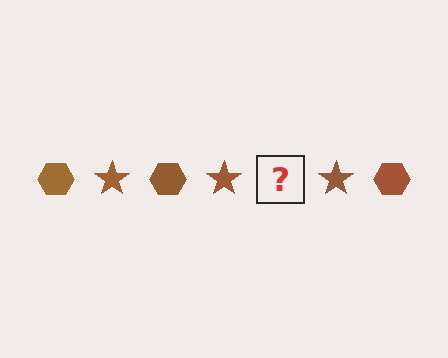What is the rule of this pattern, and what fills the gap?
The rule is that the pattern cycles through hexagon, star shapes in brown. The gap should be filled with a brown hexagon.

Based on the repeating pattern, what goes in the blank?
The blank should be a brown hexagon.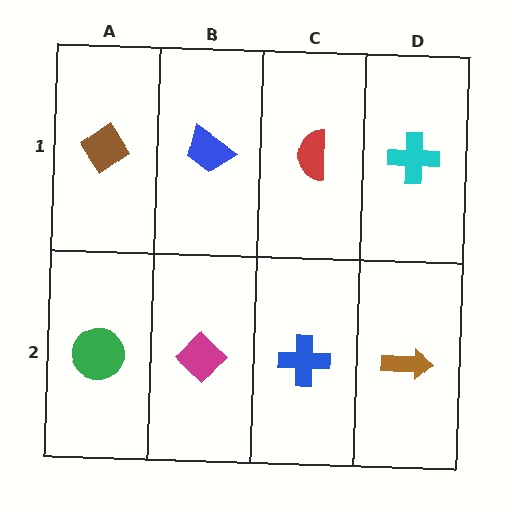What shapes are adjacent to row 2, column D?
A cyan cross (row 1, column D), a blue cross (row 2, column C).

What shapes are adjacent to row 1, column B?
A magenta diamond (row 2, column B), a brown diamond (row 1, column A), a red semicircle (row 1, column C).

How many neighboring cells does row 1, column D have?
2.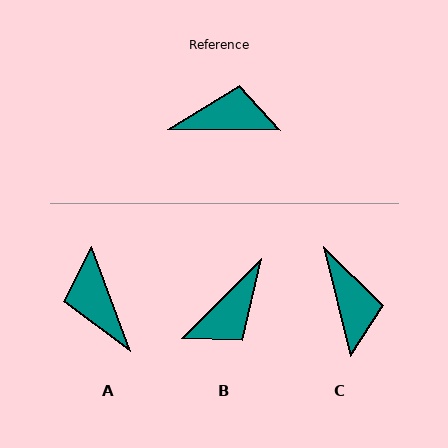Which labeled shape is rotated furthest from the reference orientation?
B, about 135 degrees away.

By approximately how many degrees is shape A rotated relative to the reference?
Approximately 111 degrees counter-clockwise.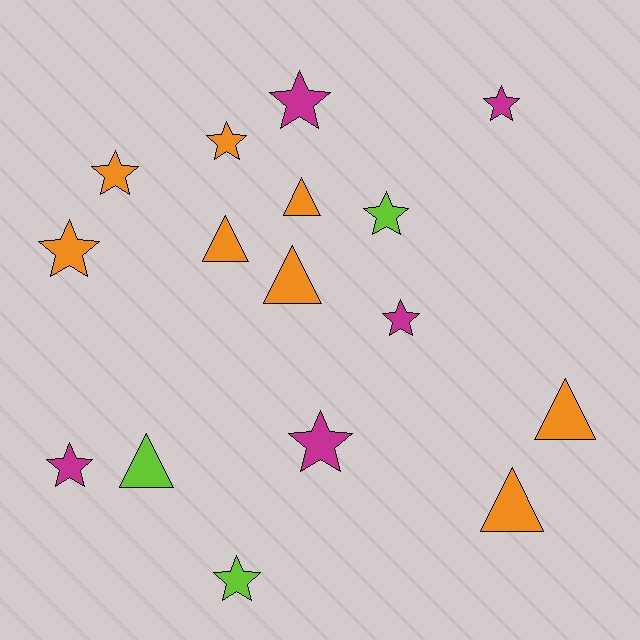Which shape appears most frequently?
Star, with 10 objects.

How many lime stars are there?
There are 2 lime stars.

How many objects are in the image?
There are 16 objects.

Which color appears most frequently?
Orange, with 8 objects.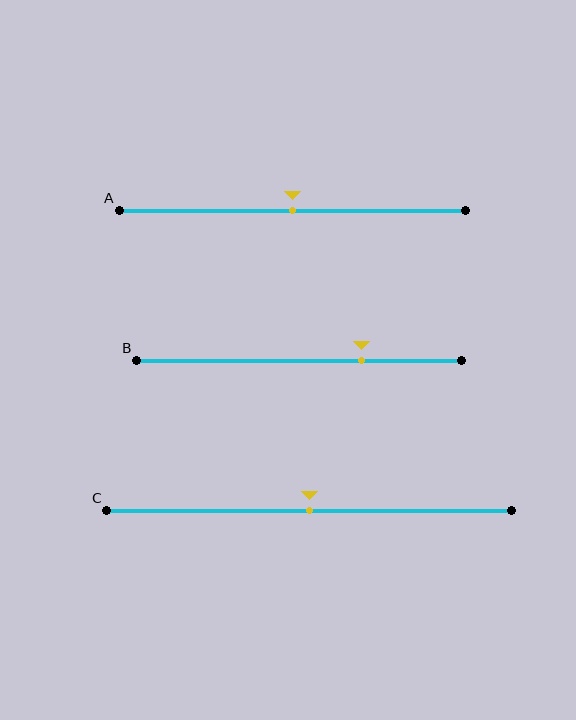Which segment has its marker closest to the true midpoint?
Segment A has its marker closest to the true midpoint.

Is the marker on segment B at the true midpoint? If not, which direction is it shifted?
No, the marker on segment B is shifted to the right by about 19% of the segment length.